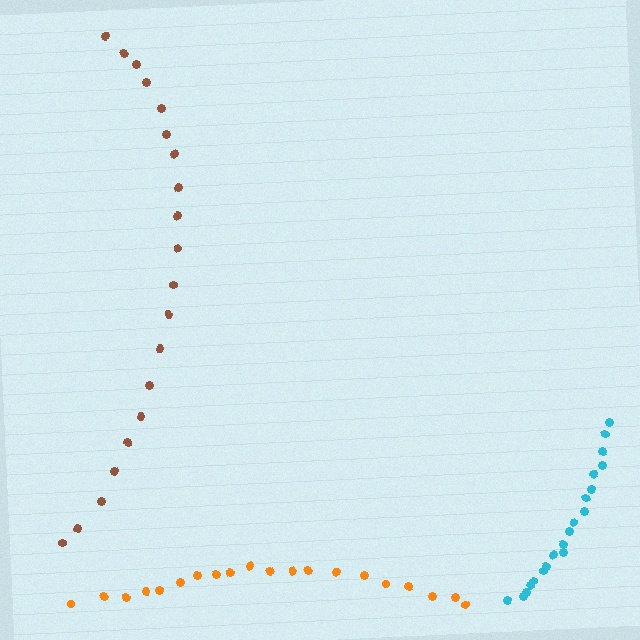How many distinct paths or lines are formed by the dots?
There are 3 distinct paths.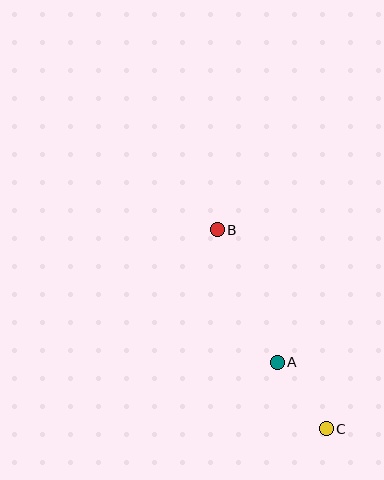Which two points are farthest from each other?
Points B and C are farthest from each other.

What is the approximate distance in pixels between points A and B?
The distance between A and B is approximately 146 pixels.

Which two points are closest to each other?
Points A and C are closest to each other.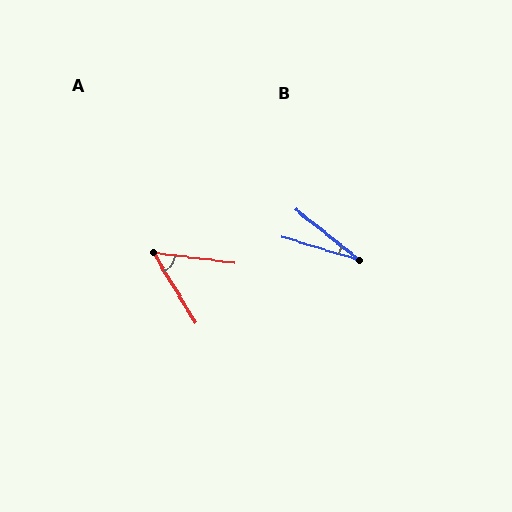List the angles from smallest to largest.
B (22°), A (51°).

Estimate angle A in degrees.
Approximately 51 degrees.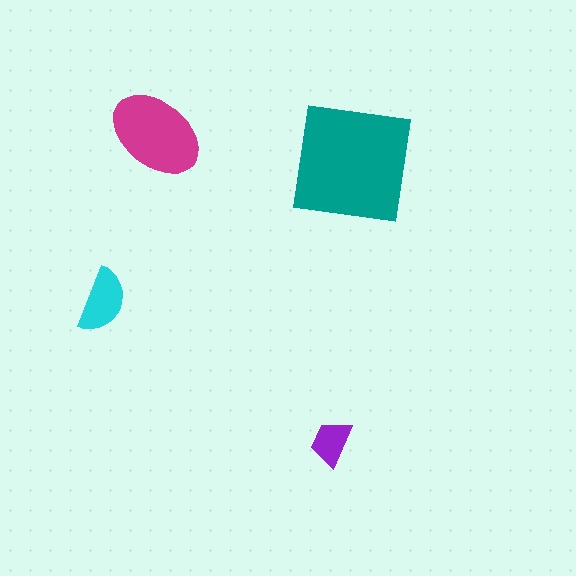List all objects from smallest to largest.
The purple trapezoid, the cyan semicircle, the magenta ellipse, the teal square.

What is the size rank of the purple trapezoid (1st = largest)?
4th.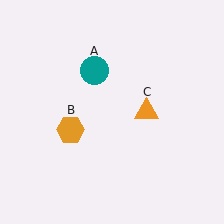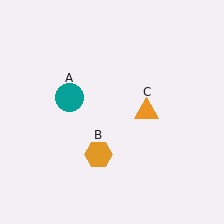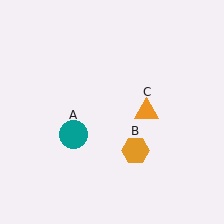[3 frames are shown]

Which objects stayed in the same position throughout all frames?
Orange triangle (object C) remained stationary.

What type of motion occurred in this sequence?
The teal circle (object A), orange hexagon (object B) rotated counterclockwise around the center of the scene.